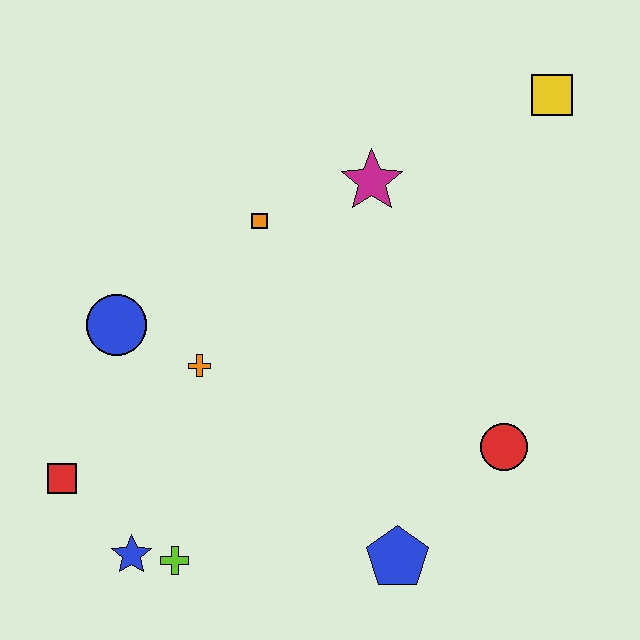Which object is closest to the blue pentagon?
The red circle is closest to the blue pentagon.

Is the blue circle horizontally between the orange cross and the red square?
Yes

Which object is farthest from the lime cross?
The yellow square is farthest from the lime cross.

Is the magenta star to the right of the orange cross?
Yes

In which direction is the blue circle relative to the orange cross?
The blue circle is to the left of the orange cross.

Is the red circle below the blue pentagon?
No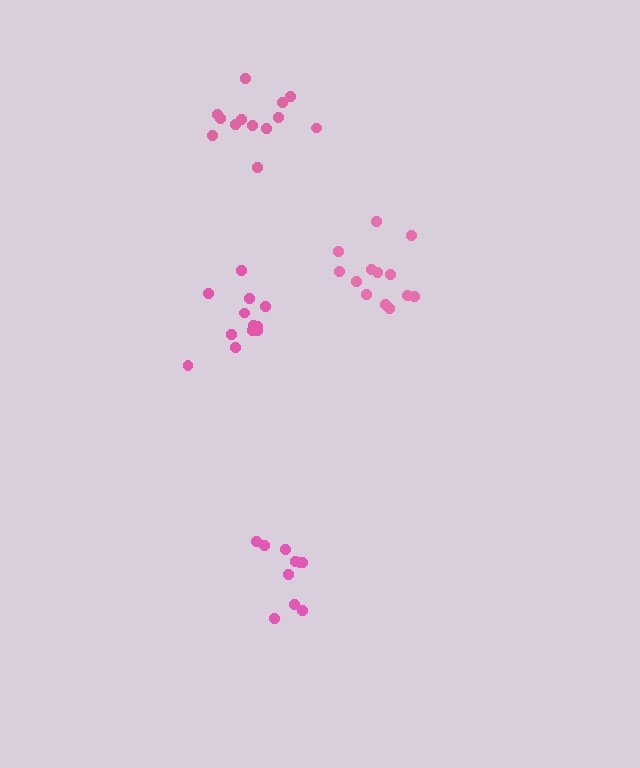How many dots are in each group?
Group 1: 13 dots, Group 2: 12 dots, Group 3: 10 dots, Group 4: 13 dots (48 total).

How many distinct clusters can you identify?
There are 4 distinct clusters.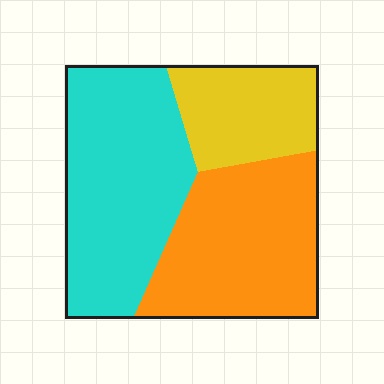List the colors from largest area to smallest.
From largest to smallest: cyan, orange, yellow.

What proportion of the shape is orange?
Orange covers about 35% of the shape.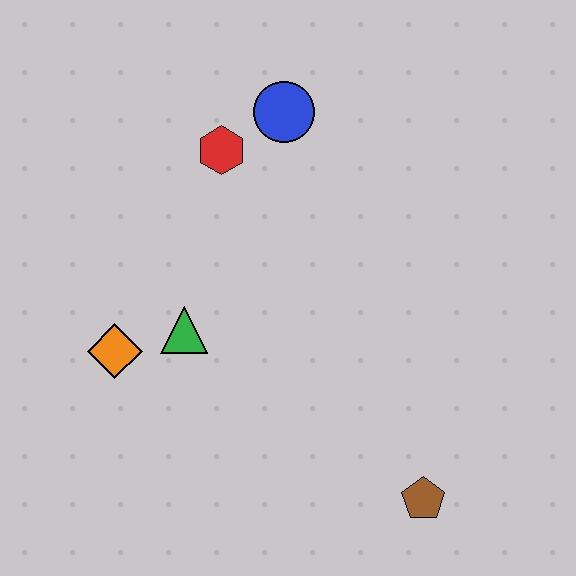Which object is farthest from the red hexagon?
The brown pentagon is farthest from the red hexagon.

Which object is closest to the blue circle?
The red hexagon is closest to the blue circle.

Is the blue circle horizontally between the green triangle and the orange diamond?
No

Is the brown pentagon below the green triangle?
Yes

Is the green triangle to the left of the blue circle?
Yes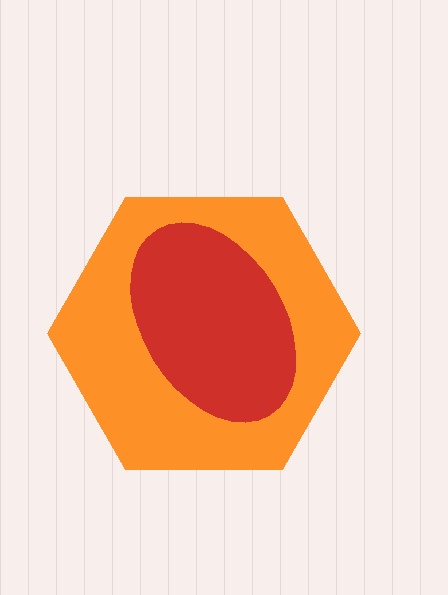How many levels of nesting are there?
2.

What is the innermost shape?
The red ellipse.